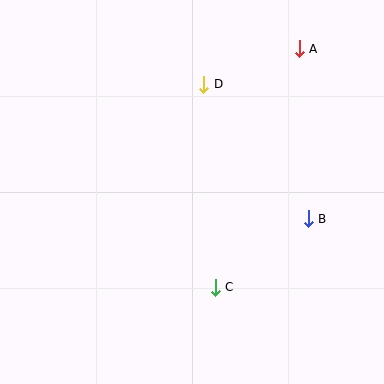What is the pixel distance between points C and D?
The distance between C and D is 203 pixels.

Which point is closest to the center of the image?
Point C at (215, 287) is closest to the center.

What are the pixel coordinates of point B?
Point B is at (308, 219).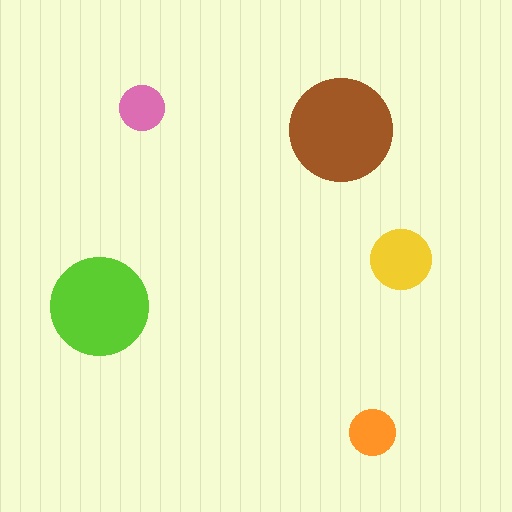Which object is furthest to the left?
The lime circle is leftmost.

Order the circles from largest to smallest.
the brown one, the lime one, the yellow one, the orange one, the pink one.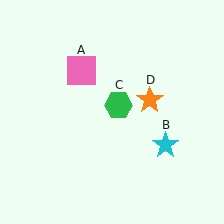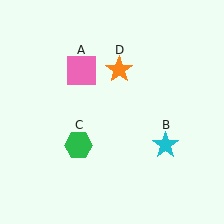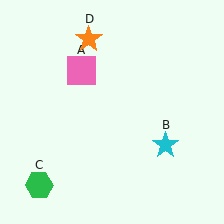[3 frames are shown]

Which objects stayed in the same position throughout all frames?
Pink square (object A) and cyan star (object B) remained stationary.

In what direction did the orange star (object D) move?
The orange star (object D) moved up and to the left.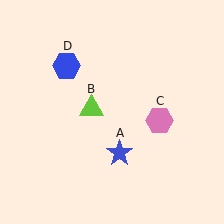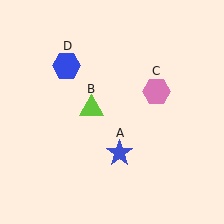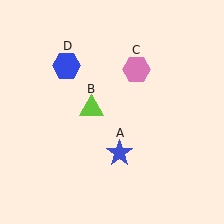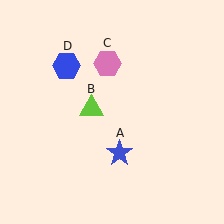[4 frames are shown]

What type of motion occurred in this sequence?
The pink hexagon (object C) rotated counterclockwise around the center of the scene.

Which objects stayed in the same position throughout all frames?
Blue star (object A) and lime triangle (object B) and blue hexagon (object D) remained stationary.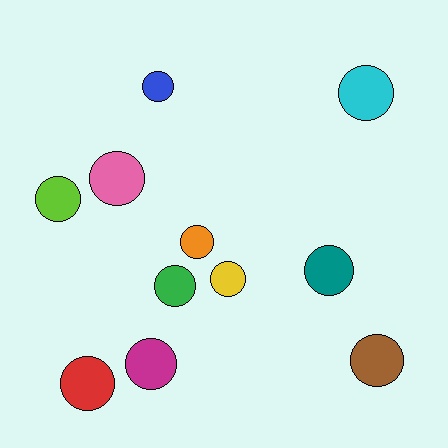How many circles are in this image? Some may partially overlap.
There are 11 circles.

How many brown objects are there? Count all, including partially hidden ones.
There is 1 brown object.